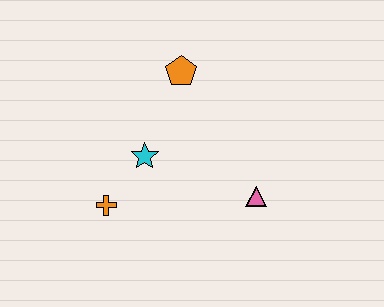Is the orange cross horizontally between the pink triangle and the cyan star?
No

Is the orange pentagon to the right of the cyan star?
Yes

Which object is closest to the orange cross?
The cyan star is closest to the orange cross.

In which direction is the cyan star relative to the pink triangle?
The cyan star is to the left of the pink triangle.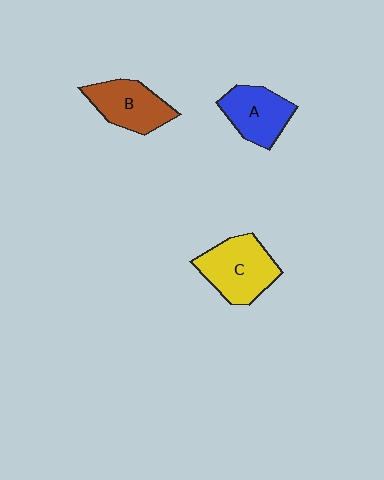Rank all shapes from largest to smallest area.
From largest to smallest: C (yellow), B (brown), A (blue).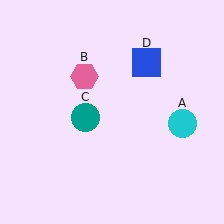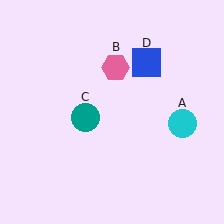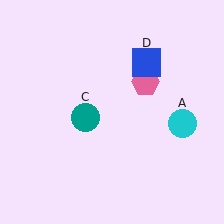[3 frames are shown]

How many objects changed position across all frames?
1 object changed position: pink hexagon (object B).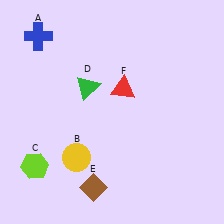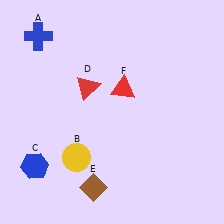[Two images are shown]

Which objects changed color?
C changed from lime to blue. D changed from green to red.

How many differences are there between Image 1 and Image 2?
There are 2 differences between the two images.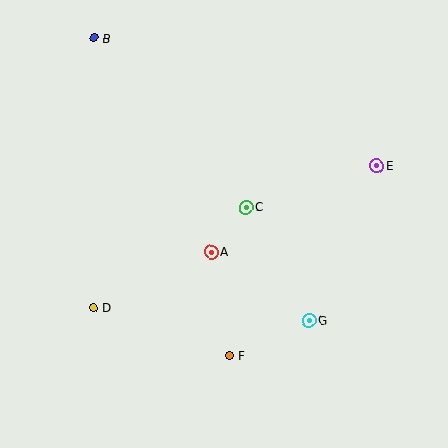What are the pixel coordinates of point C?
Point C is at (246, 207).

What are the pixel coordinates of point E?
Point E is at (377, 165).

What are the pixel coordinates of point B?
Point B is at (94, 38).